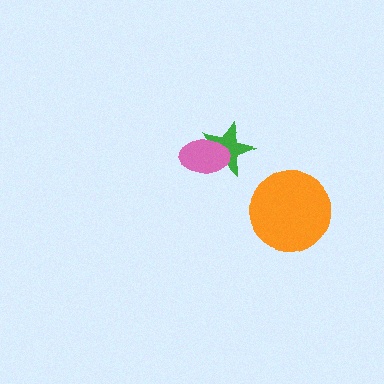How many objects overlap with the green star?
1 object overlaps with the green star.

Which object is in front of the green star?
The pink ellipse is in front of the green star.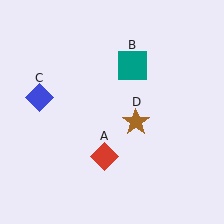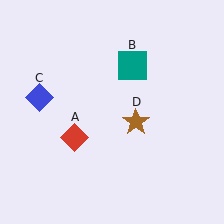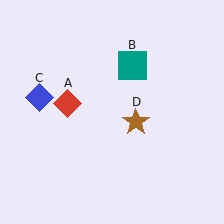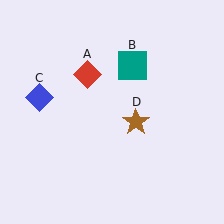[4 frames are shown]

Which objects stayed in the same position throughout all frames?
Teal square (object B) and blue diamond (object C) and brown star (object D) remained stationary.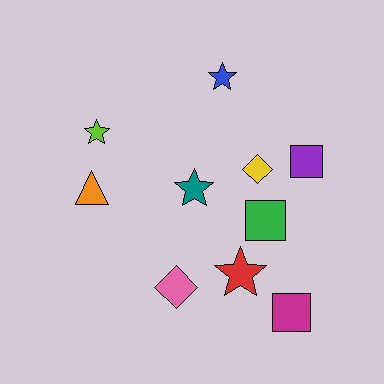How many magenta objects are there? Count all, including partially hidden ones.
There is 1 magenta object.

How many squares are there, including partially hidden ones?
There are 3 squares.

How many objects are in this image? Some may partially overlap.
There are 10 objects.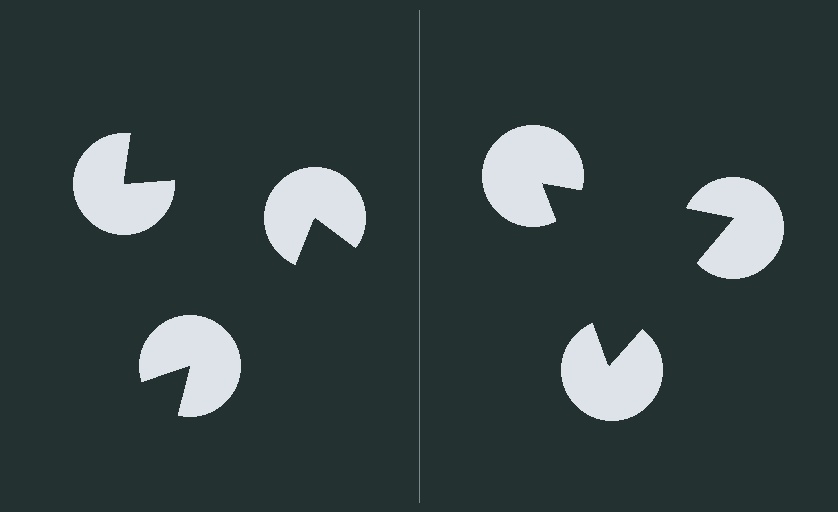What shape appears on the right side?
An illusory triangle.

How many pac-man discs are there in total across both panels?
6 — 3 on each side.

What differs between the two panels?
The pac-man discs are positioned identically on both sides; only the wedge orientations differ. On the right they align to a triangle; on the left they are misaligned.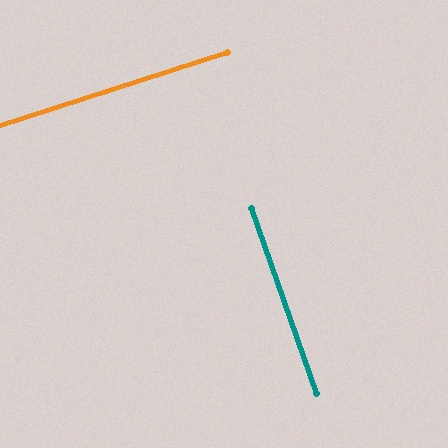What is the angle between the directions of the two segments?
Approximately 88 degrees.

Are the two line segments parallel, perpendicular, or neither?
Perpendicular — they meet at approximately 88°.